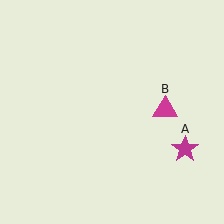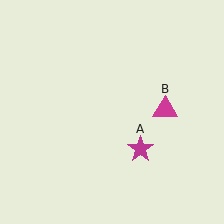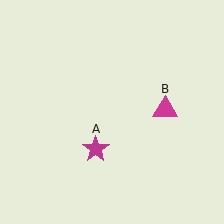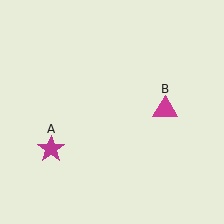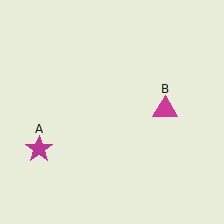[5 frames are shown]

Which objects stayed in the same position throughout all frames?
Magenta triangle (object B) remained stationary.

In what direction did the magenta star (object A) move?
The magenta star (object A) moved left.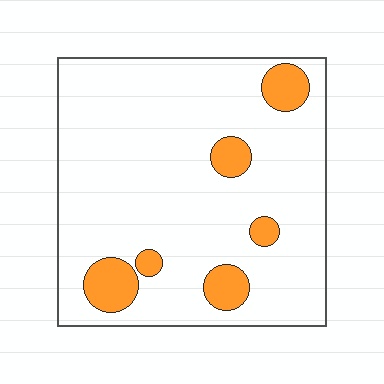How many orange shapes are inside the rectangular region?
6.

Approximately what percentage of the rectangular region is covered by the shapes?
Approximately 10%.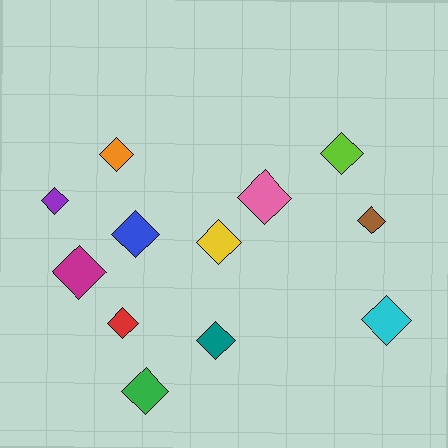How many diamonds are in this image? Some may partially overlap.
There are 12 diamonds.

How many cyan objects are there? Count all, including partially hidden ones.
There is 1 cyan object.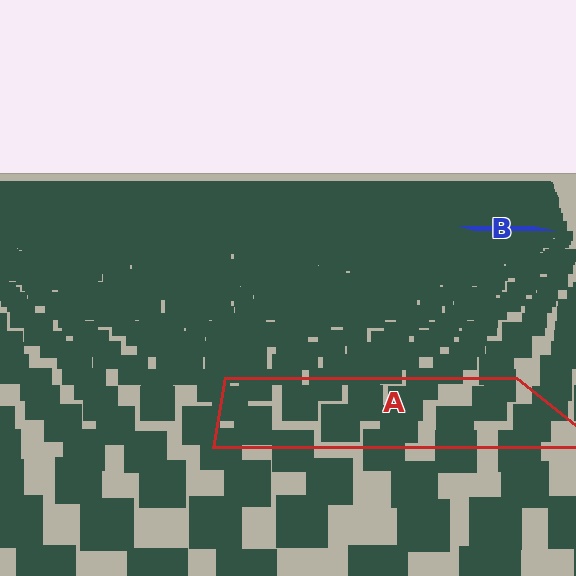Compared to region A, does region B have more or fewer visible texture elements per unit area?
Region B has more texture elements per unit area — they are packed more densely because it is farther away.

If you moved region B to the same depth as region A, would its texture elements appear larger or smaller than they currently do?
They would appear larger. At a closer depth, the same texture elements are projected at a bigger on-screen size.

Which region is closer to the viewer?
Region A is closer. The texture elements there are larger and more spread out.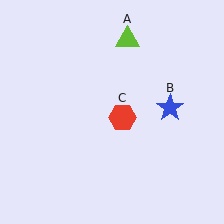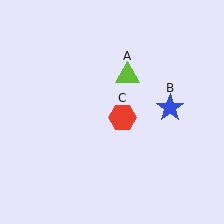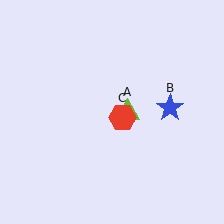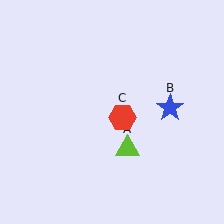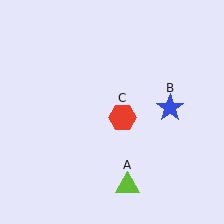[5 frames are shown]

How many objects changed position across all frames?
1 object changed position: lime triangle (object A).